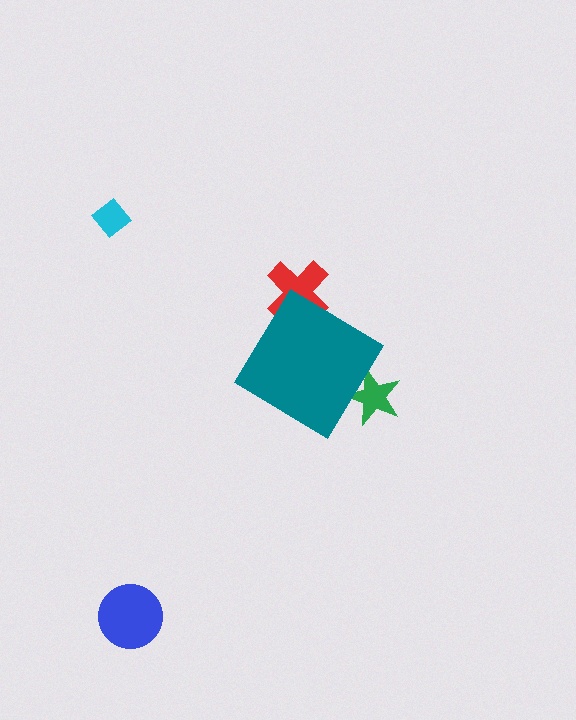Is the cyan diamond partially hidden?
No, the cyan diamond is fully visible.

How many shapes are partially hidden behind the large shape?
2 shapes are partially hidden.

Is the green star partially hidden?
Yes, the green star is partially hidden behind the teal diamond.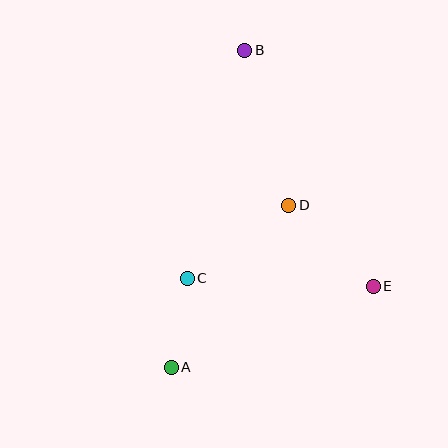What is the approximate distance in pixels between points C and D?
The distance between C and D is approximately 125 pixels.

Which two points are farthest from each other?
Points A and B are farthest from each other.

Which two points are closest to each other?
Points A and C are closest to each other.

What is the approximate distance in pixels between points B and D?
The distance between B and D is approximately 161 pixels.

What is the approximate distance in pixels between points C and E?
The distance between C and E is approximately 186 pixels.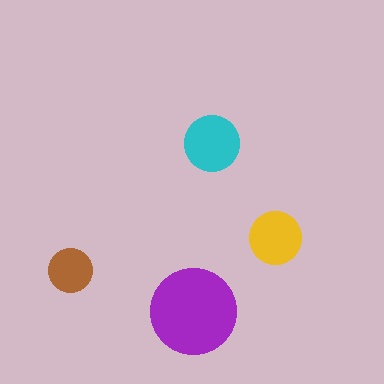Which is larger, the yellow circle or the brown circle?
The yellow one.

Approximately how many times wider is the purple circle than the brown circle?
About 2 times wider.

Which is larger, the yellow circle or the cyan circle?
The cyan one.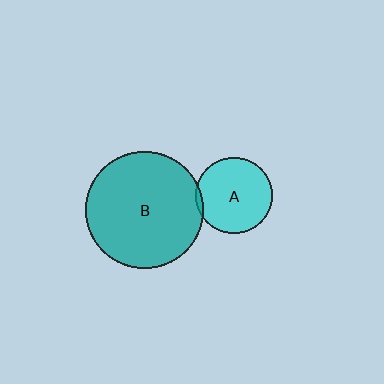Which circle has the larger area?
Circle B (teal).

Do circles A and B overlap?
Yes.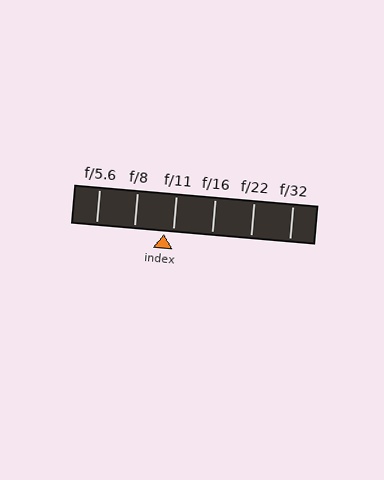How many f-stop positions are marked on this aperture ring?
There are 6 f-stop positions marked.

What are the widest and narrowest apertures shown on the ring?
The widest aperture shown is f/5.6 and the narrowest is f/32.